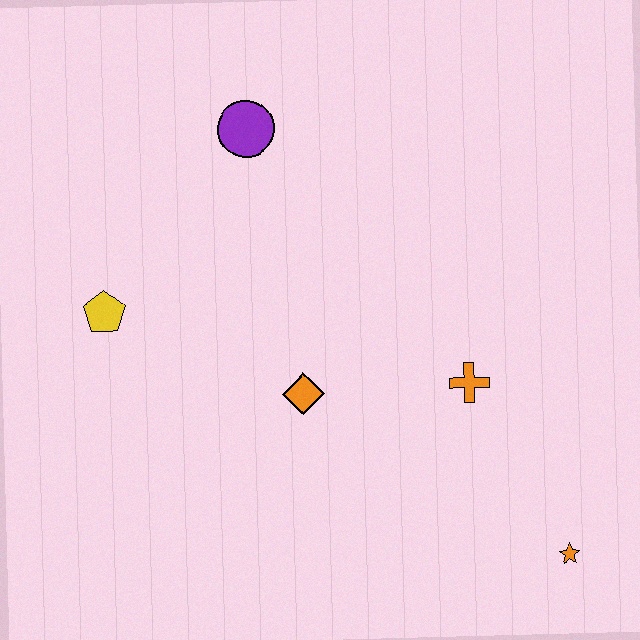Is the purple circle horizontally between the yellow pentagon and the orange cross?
Yes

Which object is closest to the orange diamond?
The orange cross is closest to the orange diamond.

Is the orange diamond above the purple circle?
No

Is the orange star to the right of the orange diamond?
Yes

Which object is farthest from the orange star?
The purple circle is farthest from the orange star.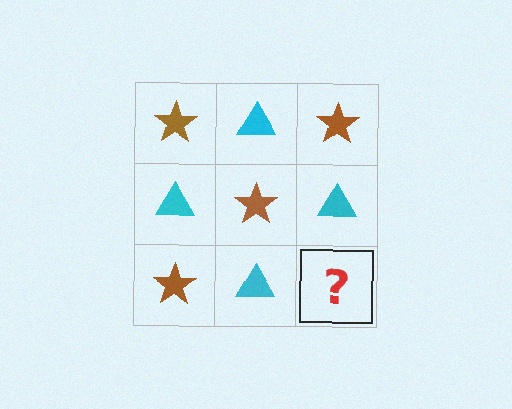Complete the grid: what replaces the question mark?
The question mark should be replaced with a brown star.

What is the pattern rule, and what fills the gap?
The rule is that it alternates brown star and cyan triangle in a checkerboard pattern. The gap should be filled with a brown star.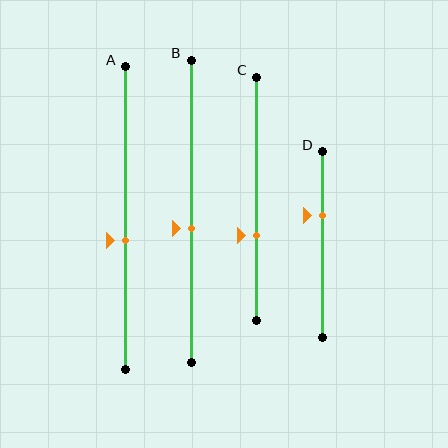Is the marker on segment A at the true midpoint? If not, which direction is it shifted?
No, the marker on segment A is shifted downward by about 8% of the segment length.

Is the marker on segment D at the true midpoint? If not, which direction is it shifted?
No, the marker on segment D is shifted upward by about 16% of the segment length.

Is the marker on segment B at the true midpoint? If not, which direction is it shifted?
No, the marker on segment B is shifted downward by about 6% of the segment length.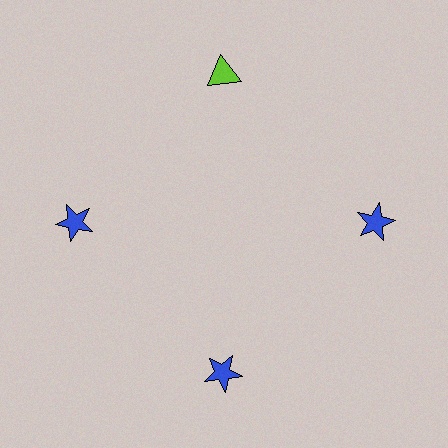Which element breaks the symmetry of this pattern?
The lime triangle at roughly the 12 o'clock position breaks the symmetry. All other shapes are blue stars.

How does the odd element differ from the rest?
It differs in both color (lime instead of blue) and shape (triangle instead of star).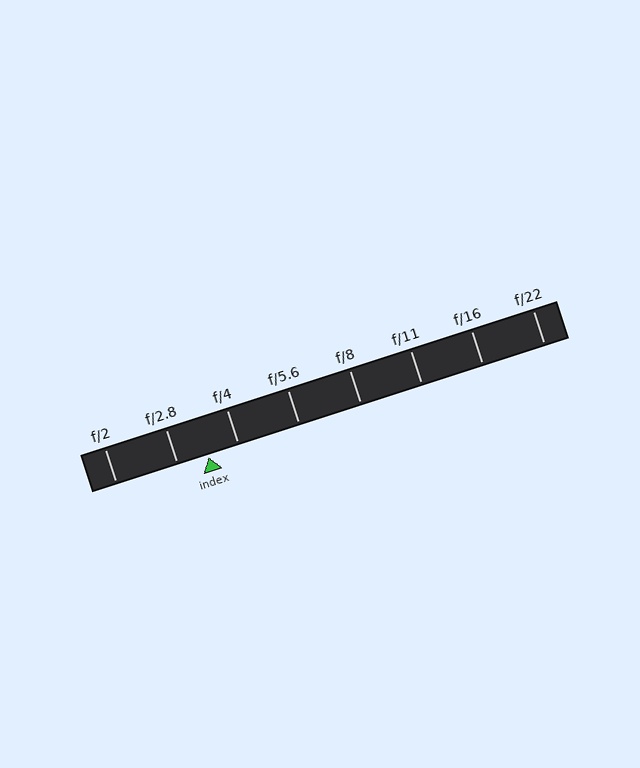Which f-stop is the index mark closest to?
The index mark is closest to f/4.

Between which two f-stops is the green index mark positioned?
The index mark is between f/2.8 and f/4.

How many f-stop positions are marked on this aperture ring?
There are 8 f-stop positions marked.